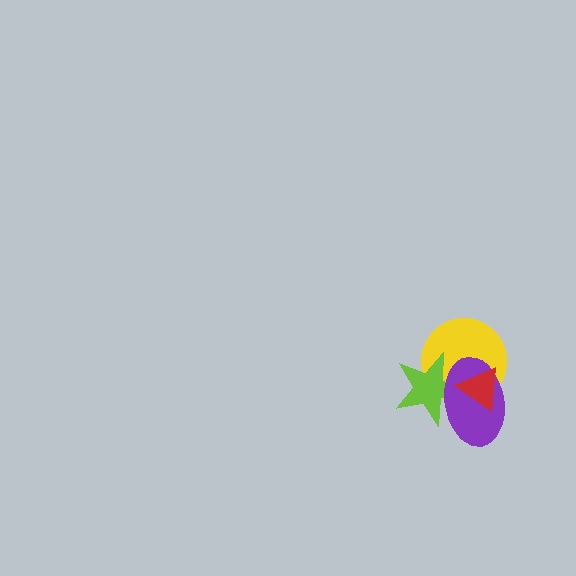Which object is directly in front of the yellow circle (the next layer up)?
The lime star is directly in front of the yellow circle.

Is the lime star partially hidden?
Yes, it is partially covered by another shape.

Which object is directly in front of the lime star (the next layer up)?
The purple ellipse is directly in front of the lime star.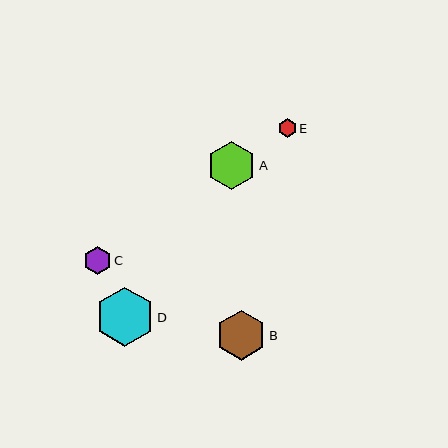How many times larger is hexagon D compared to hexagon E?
Hexagon D is approximately 3.2 times the size of hexagon E.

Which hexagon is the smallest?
Hexagon E is the smallest with a size of approximately 18 pixels.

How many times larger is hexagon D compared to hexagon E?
Hexagon D is approximately 3.2 times the size of hexagon E.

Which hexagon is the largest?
Hexagon D is the largest with a size of approximately 59 pixels.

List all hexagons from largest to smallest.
From largest to smallest: D, B, A, C, E.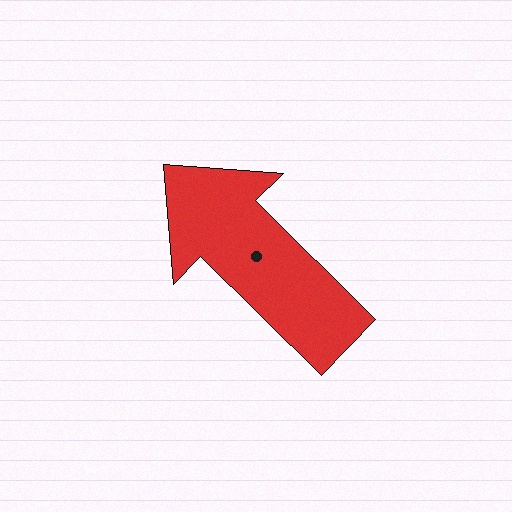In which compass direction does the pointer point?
Northwest.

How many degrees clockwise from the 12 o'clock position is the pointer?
Approximately 315 degrees.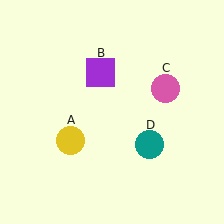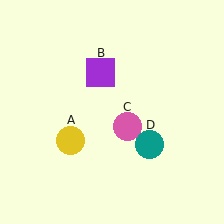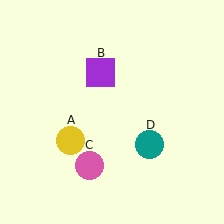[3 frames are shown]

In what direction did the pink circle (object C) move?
The pink circle (object C) moved down and to the left.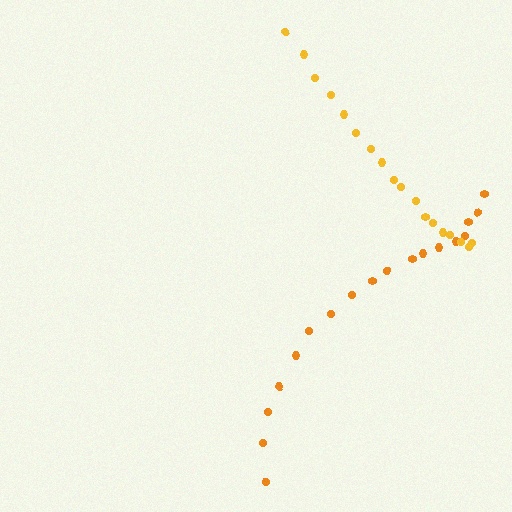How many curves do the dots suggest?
There are 2 distinct paths.